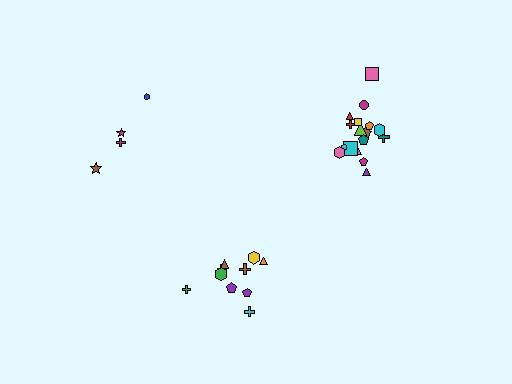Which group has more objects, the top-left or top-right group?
The top-right group.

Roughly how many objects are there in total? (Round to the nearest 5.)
Roughly 30 objects in total.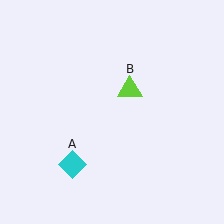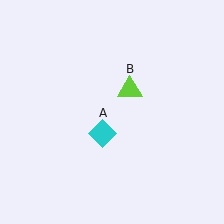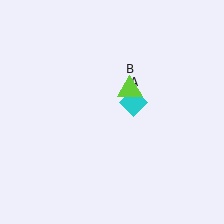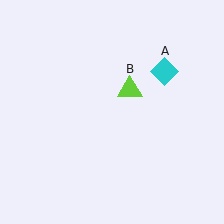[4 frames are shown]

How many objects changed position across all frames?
1 object changed position: cyan diamond (object A).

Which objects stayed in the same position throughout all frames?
Lime triangle (object B) remained stationary.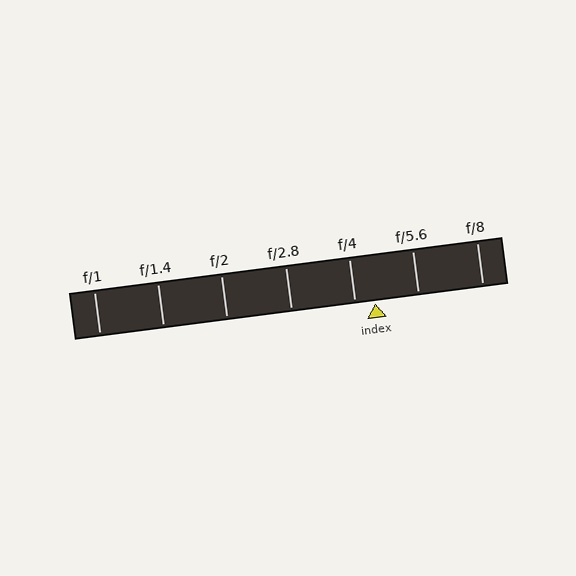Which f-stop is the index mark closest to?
The index mark is closest to f/4.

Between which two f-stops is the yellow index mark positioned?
The index mark is between f/4 and f/5.6.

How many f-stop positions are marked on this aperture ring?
There are 7 f-stop positions marked.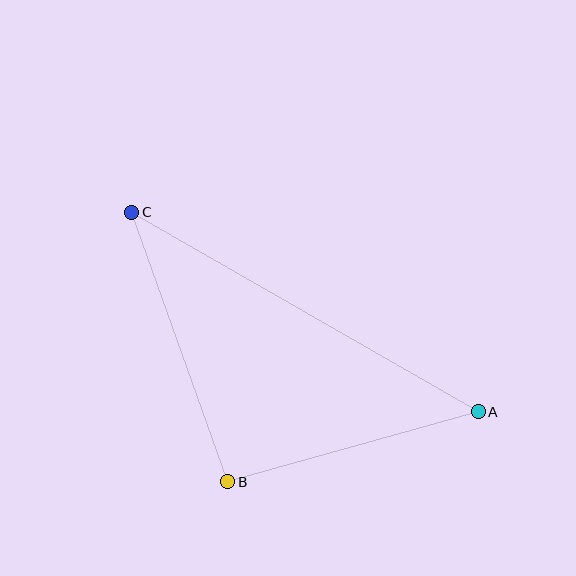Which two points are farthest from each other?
Points A and C are farthest from each other.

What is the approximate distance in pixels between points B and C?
The distance between B and C is approximately 286 pixels.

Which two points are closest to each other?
Points A and B are closest to each other.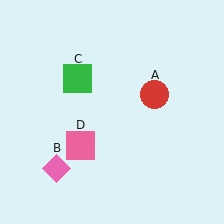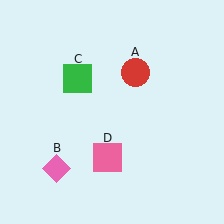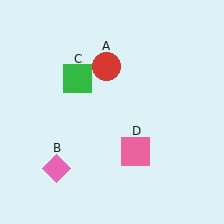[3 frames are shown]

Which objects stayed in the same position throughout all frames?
Pink diamond (object B) and green square (object C) remained stationary.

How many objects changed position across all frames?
2 objects changed position: red circle (object A), pink square (object D).